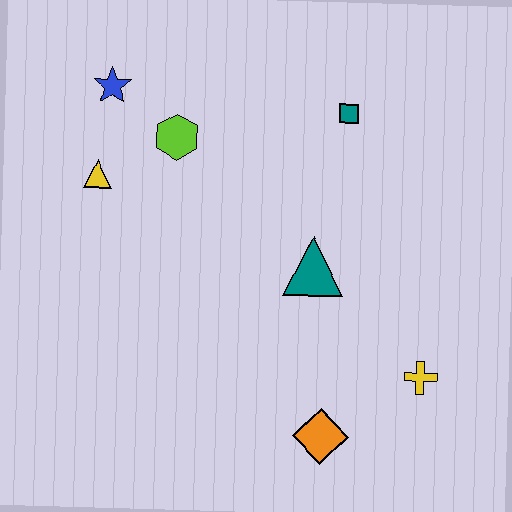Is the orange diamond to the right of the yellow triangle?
Yes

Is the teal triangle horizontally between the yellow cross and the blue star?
Yes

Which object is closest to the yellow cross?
The orange diamond is closest to the yellow cross.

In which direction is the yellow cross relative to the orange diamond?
The yellow cross is to the right of the orange diamond.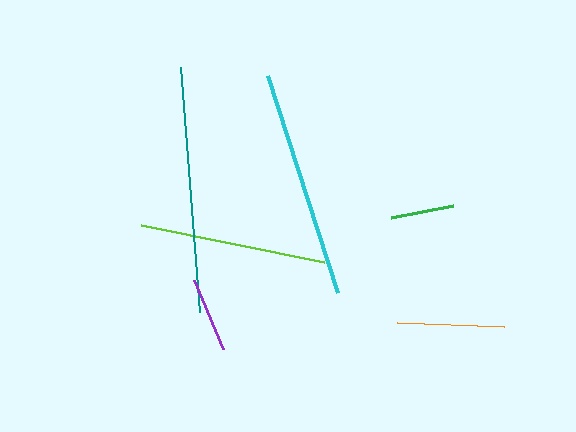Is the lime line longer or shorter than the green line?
The lime line is longer than the green line.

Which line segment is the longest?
The teal line is the longest at approximately 245 pixels.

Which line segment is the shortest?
The green line is the shortest at approximately 63 pixels.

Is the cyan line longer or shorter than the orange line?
The cyan line is longer than the orange line.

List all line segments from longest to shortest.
From longest to shortest: teal, cyan, lime, orange, purple, green.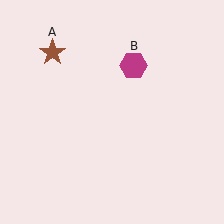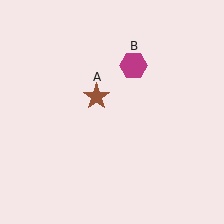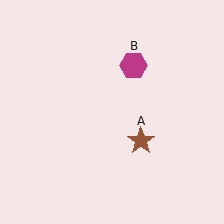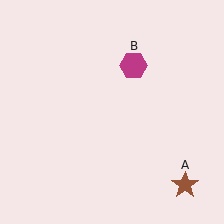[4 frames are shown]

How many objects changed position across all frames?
1 object changed position: brown star (object A).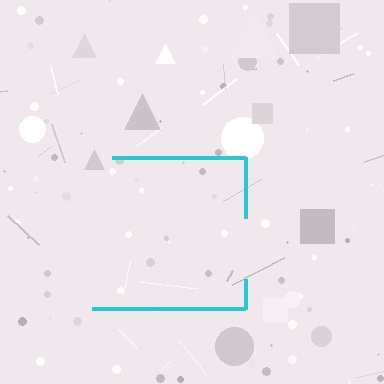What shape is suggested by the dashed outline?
The dashed outline suggests a square.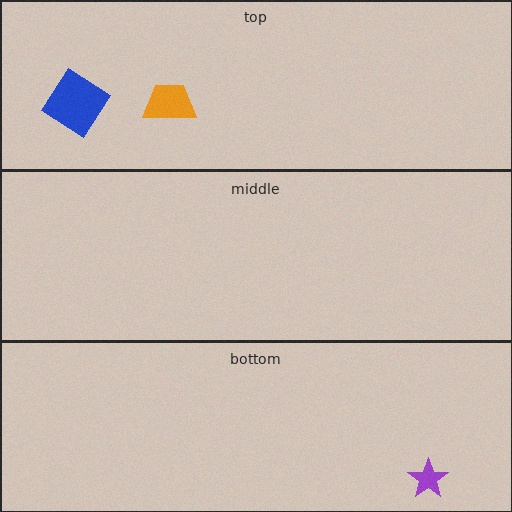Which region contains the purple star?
The bottom region.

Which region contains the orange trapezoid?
The top region.